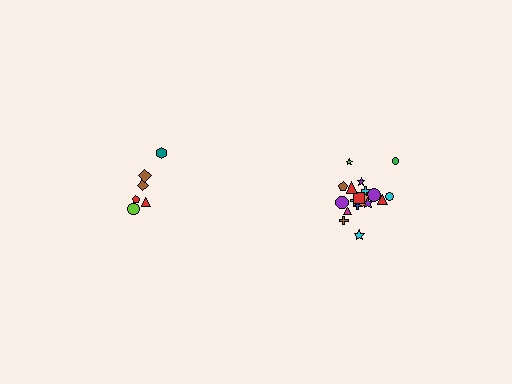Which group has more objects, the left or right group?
The right group.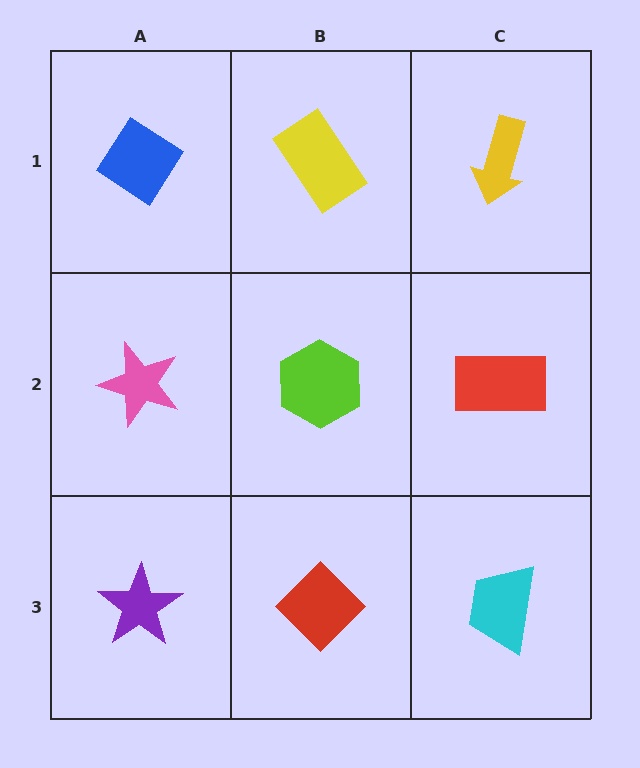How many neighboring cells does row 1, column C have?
2.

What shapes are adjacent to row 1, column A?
A pink star (row 2, column A), a yellow rectangle (row 1, column B).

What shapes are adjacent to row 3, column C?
A red rectangle (row 2, column C), a red diamond (row 3, column B).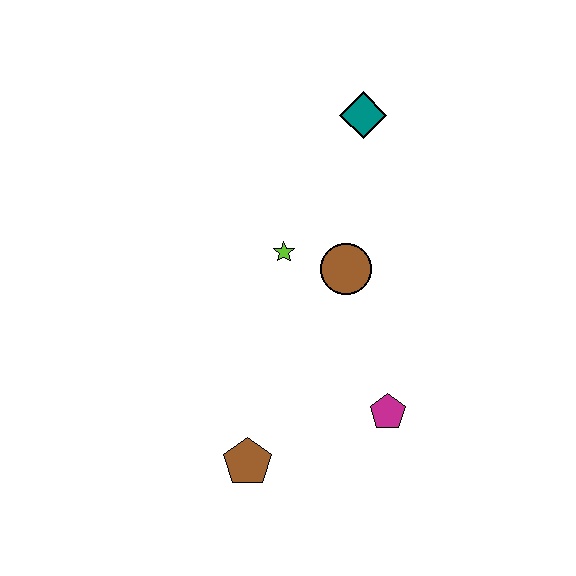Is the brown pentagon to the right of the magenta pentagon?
No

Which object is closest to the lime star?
The brown circle is closest to the lime star.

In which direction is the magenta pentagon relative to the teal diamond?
The magenta pentagon is below the teal diamond.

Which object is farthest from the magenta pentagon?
The teal diamond is farthest from the magenta pentagon.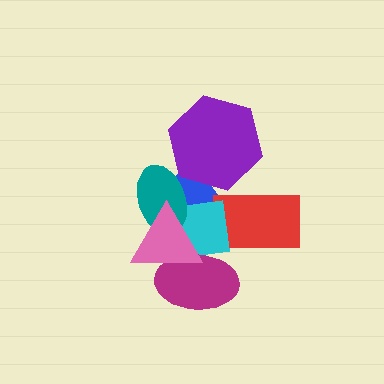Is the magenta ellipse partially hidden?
Yes, it is partially covered by another shape.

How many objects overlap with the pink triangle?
4 objects overlap with the pink triangle.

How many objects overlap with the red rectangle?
1 object overlaps with the red rectangle.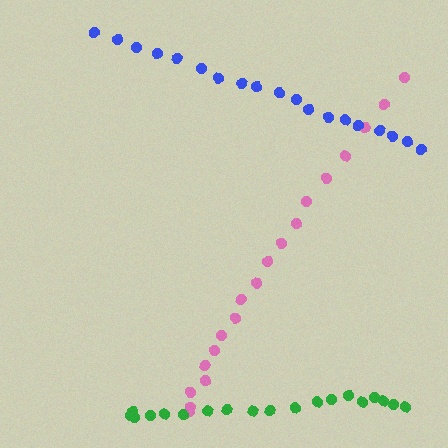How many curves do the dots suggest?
There are 3 distinct paths.